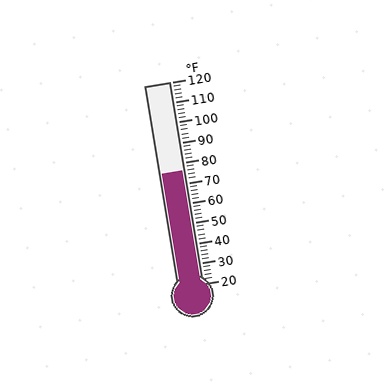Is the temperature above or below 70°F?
The temperature is above 70°F.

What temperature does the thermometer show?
The thermometer shows approximately 76°F.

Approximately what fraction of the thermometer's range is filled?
The thermometer is filled to approximately 55% of its range.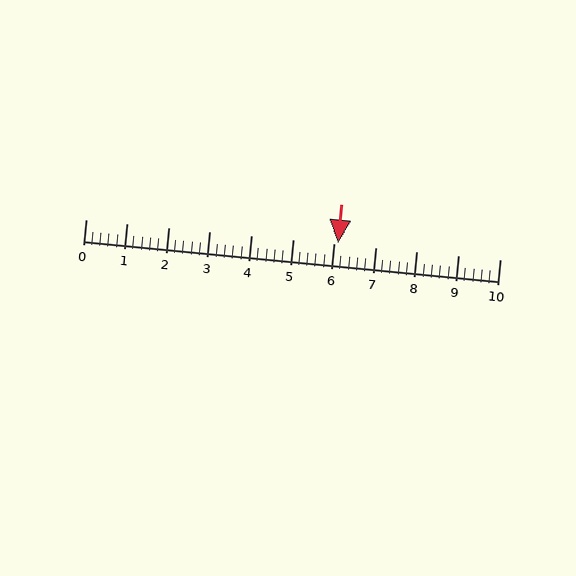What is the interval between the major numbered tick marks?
The major tick marks are spaced 1 units apart.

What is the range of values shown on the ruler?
The ruler shows values from 0 to 10.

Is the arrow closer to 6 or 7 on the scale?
The arrow is closer to 6.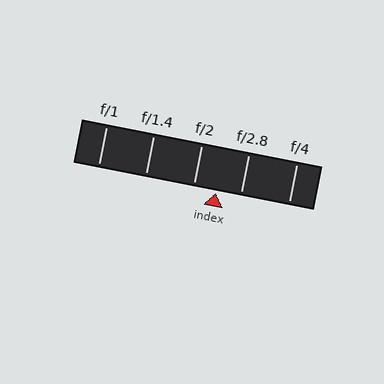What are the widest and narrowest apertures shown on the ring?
The widest aperture shown is f/1 and the narrowest is f/4.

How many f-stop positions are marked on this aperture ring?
There are 5 f-stop positions marked.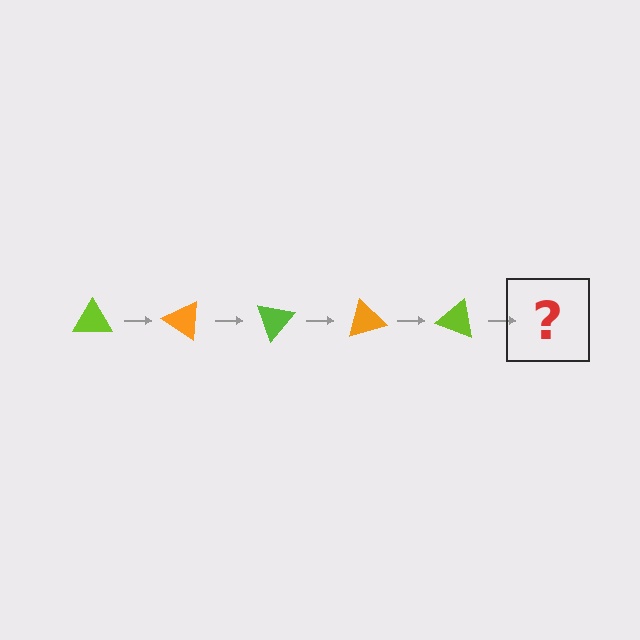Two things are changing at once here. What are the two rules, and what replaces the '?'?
The two rules are that it rotates 35 degrees each step and the color cycles through lime and orange. The '?' should be an orange triangle, rotated 175 degrees from the start.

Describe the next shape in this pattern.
It should be an orange triangle, rotated 175 degrees from the start.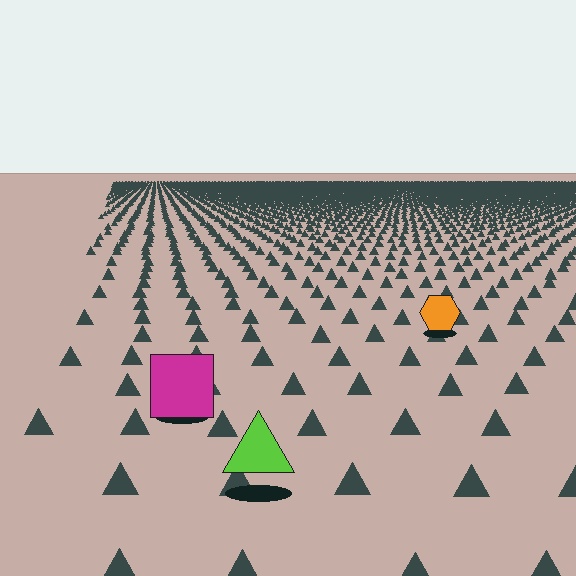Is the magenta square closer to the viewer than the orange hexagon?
Yes. The magenta square is closer — you can tell from the texture gradient: the ground texture is coarser near it.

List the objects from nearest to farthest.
From nearest to farthest: the lime triangle, the magenta square, the orange hexagon.